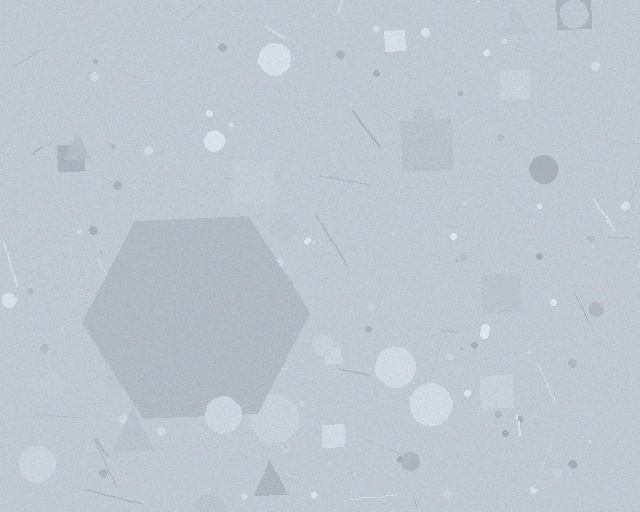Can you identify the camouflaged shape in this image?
The camouflaged shape is a hexagon.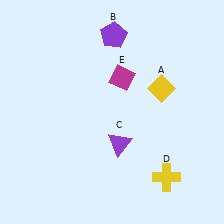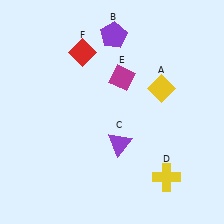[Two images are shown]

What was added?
A red diamond (F) was added in Image 2.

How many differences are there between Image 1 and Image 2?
There is 1 difference between the two images.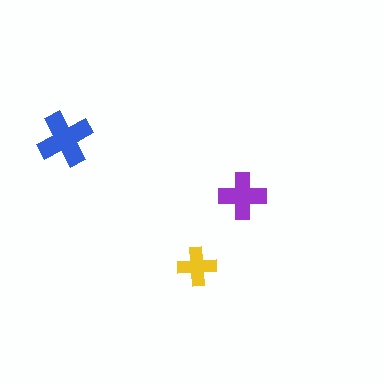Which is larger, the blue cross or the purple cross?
The blue one.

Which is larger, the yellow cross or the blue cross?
The blue one.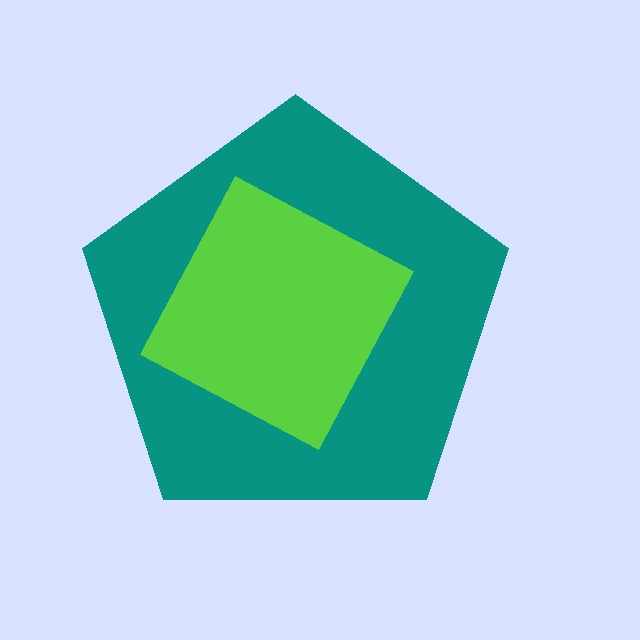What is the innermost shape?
The lime diamond.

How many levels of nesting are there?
2.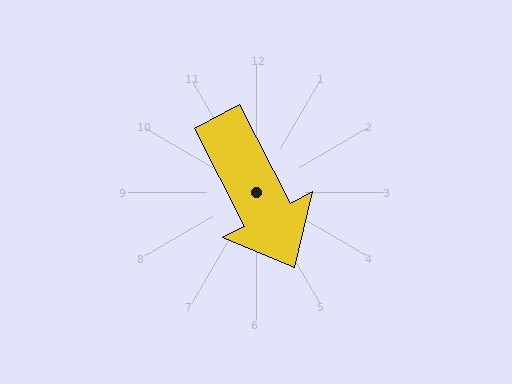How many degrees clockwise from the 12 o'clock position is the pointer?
Approximately 153 degrees.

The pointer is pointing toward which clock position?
Roughly 5 o'clock.